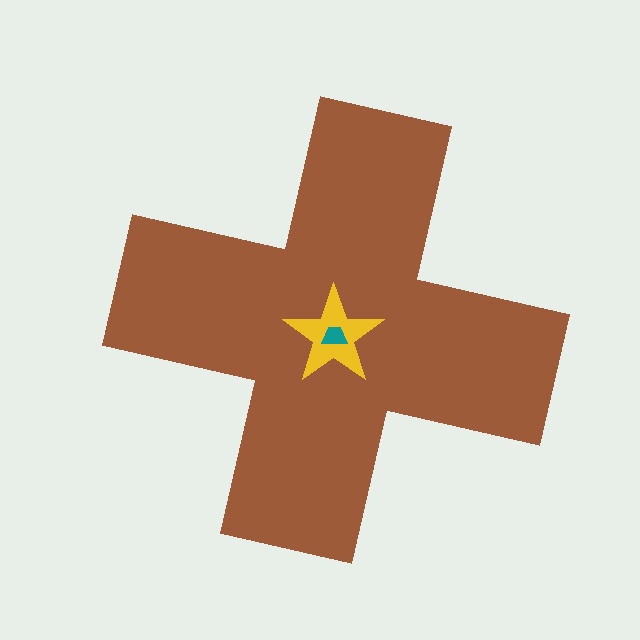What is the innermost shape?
The teal trapezoid.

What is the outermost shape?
The brown cross.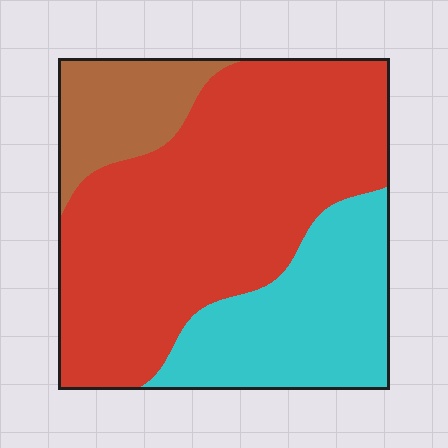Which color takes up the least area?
Brown, at roughly 15%.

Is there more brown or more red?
Red.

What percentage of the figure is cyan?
Cyan takes up about one quarter (1/4) of the figure.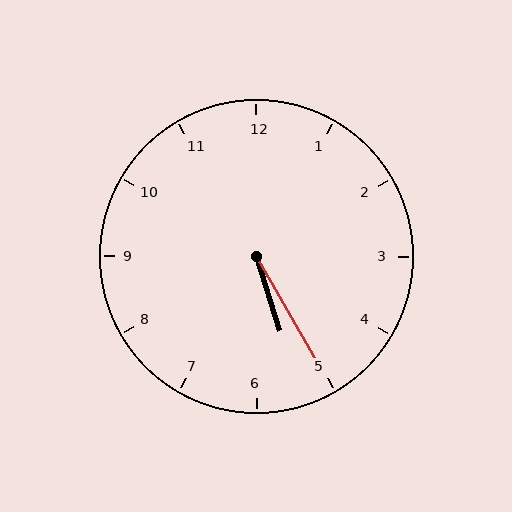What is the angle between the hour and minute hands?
Approximately 12 degrees.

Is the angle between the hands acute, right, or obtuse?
It is acute.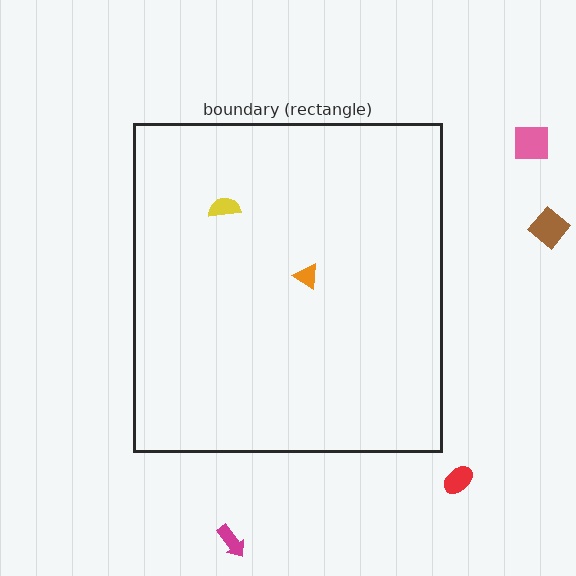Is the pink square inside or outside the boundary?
Outside.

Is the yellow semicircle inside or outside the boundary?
Inside.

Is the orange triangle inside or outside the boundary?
Inside.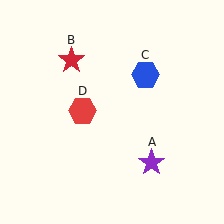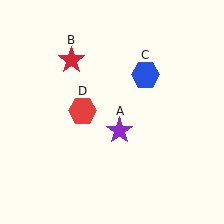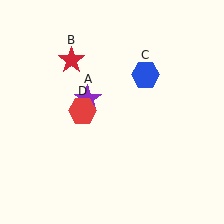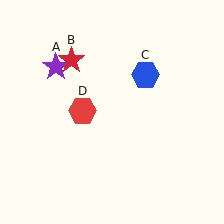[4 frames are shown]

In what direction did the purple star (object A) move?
The purple star (object A) moved up and to the left.